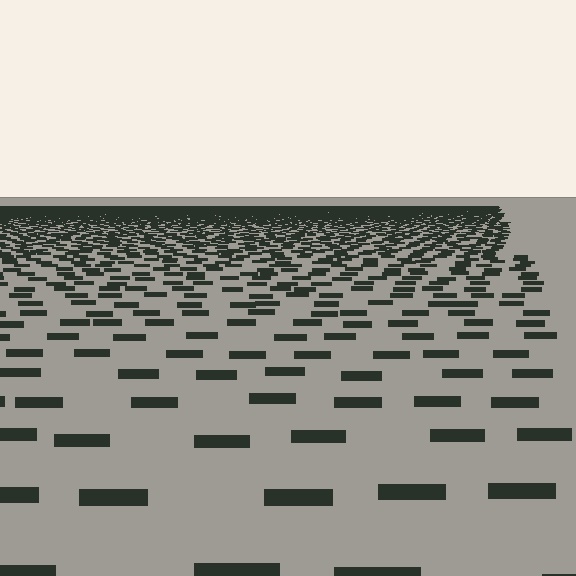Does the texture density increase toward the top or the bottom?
Density increases toward the top.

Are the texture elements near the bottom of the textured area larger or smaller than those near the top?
Larger. Near the bottom, elements are closer to the viewer and appear at a bigger on-screen size.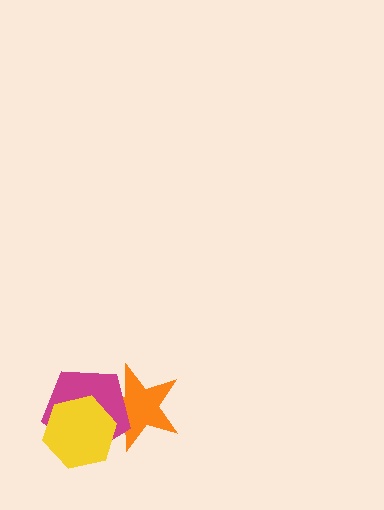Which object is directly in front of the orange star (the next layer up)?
The magenta pentagon is directly in front of the orange star.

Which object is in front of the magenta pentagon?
The yellow hexagon is in front of the magenta pentagon.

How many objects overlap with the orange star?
2 objects overlap with the orange star.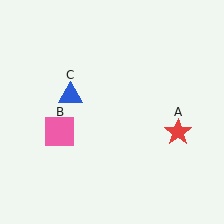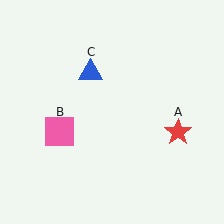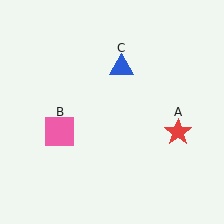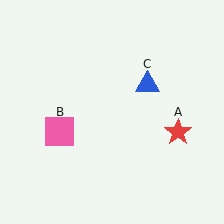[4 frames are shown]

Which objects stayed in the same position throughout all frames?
Red star (object A) and pink square (object B) remained stationary.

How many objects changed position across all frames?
1 object changed position: blue triangle (object C).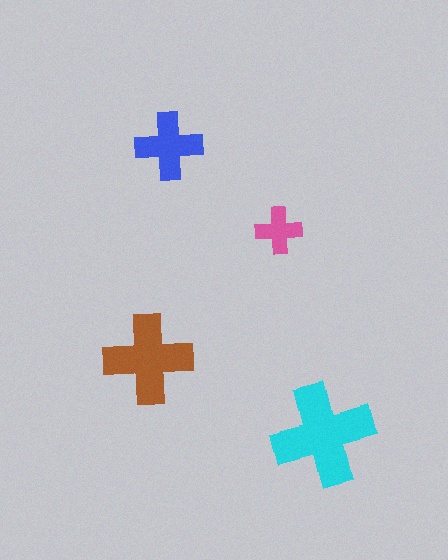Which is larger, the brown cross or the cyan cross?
The cyan one.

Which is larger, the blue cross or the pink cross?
The blue one.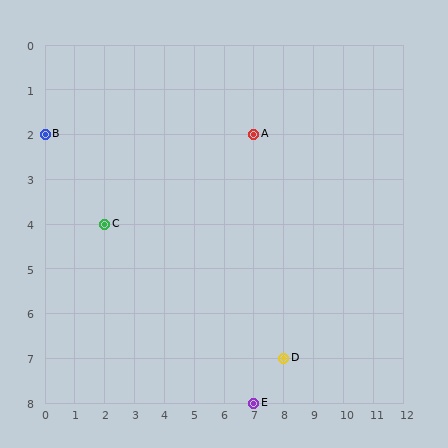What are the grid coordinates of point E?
Point E is at grid coordinates (7, 8).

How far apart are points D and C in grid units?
Points D and C are 6 columns and 3 rows apart (about 6.7 grid units diagonally).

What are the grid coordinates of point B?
Point B is at grid coordinates (0, 2).